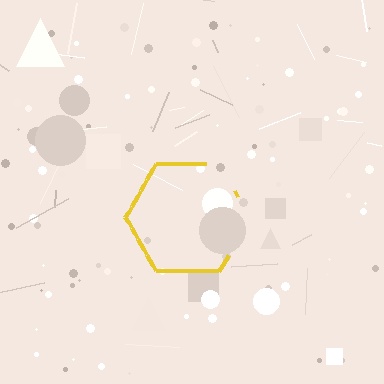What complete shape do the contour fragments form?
The contour fragments form a hexagon.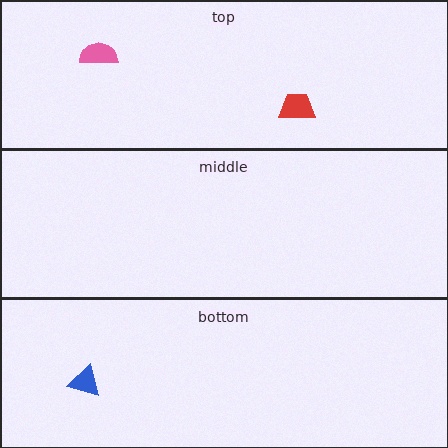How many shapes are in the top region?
2.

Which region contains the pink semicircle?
The top region.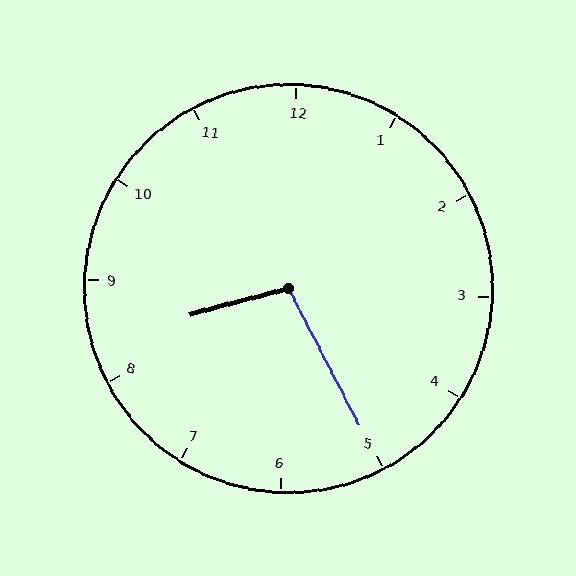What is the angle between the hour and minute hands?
Approximately 102 degrees.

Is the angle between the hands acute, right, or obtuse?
It is obtuse.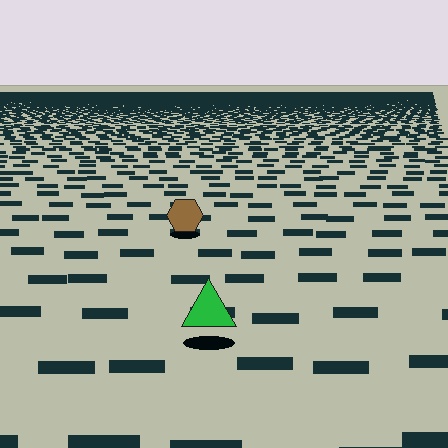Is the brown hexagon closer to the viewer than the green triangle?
No. The green triangle is closer — you can tell from the texture gradient: the ground texture is coarser near it.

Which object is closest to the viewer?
The green triangle is closest. The texture marks near it are larger and more spread out.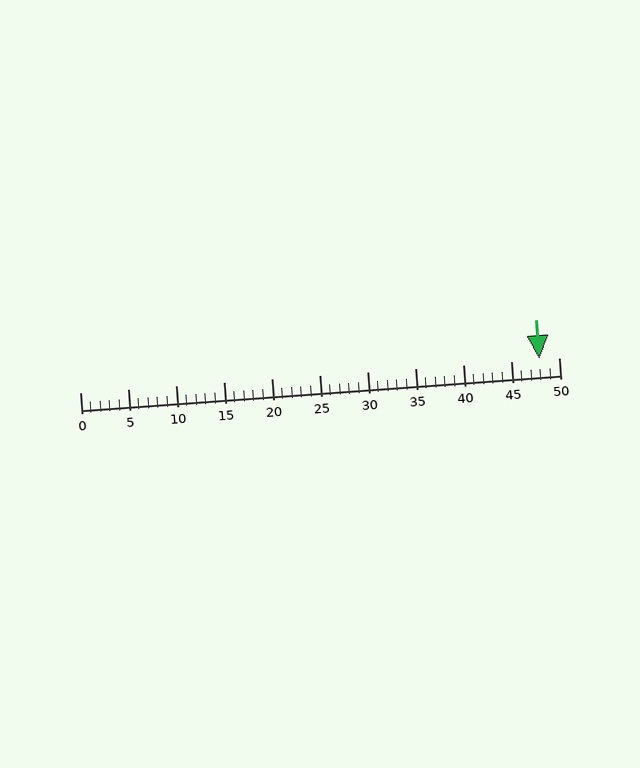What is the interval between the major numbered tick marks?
The major tick marks are spaced 5 units apart.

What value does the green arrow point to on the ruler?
The green arrow points to approximately 48.